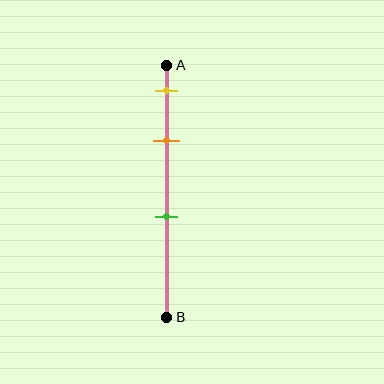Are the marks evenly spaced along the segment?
No, the marks are not evenly spaced.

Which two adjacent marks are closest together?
The yellow and orange marks are the closest adjacent pair.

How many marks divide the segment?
There are 3 marks dividing the segment.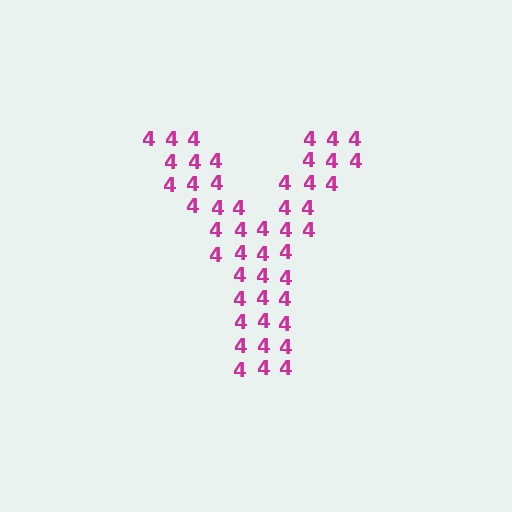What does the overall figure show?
The overall figure shows the letter Y.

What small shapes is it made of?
It is made of small digit 4's.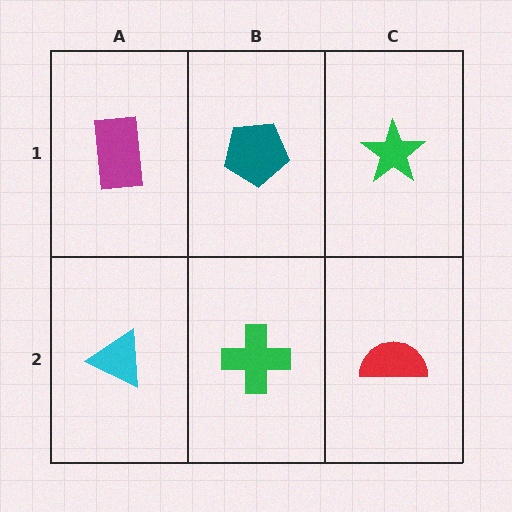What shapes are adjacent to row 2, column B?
A teal pentagon (row 1, column B), a cyan triangle (row 2, column A), a red semicircle (row 2, column C).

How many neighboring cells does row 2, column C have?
2.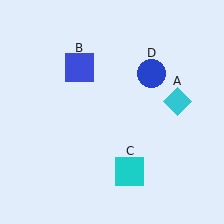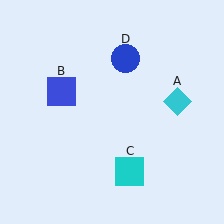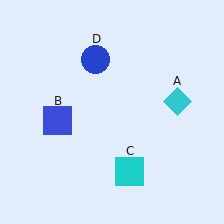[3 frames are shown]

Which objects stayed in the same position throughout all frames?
Cyan diamond (object A) and cyan square (object C) remained stationary.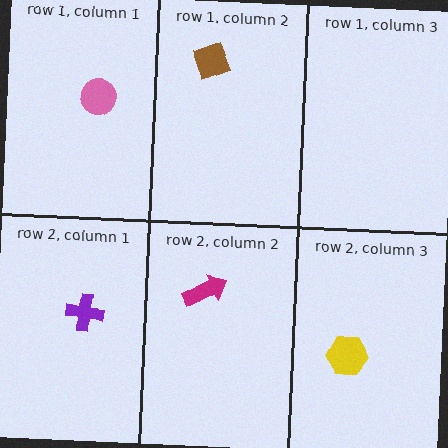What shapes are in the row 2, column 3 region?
The yellow hexagon.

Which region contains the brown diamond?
The row 1, column 2 region.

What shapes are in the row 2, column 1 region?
The purple cross.